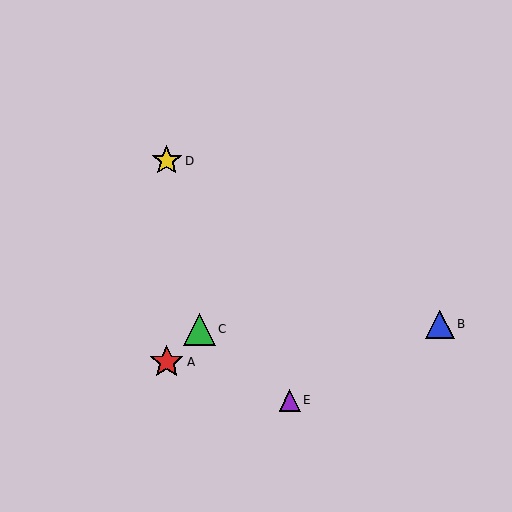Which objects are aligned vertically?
Objects A, D are aligned vertically.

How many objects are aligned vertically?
2 objects (A, D) are aligned vertically.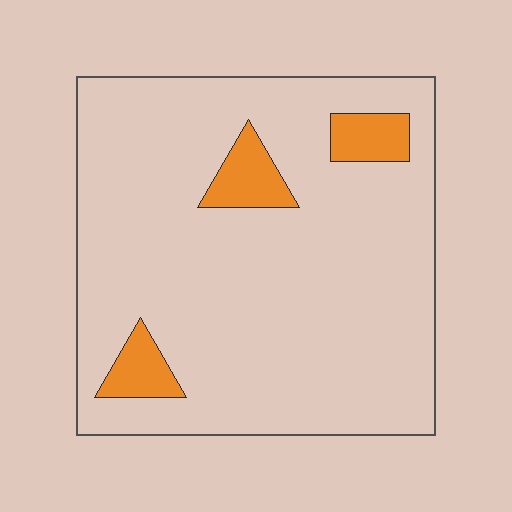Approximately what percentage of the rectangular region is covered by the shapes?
Approximately 10%.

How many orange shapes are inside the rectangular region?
3.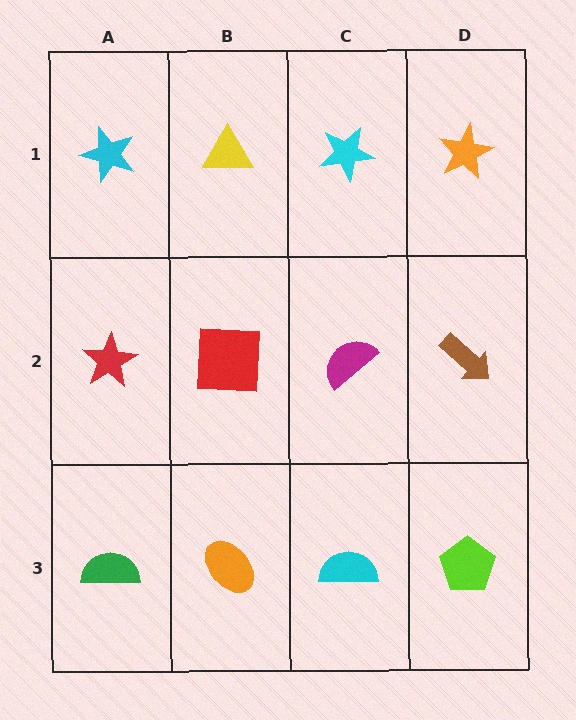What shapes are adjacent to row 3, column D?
A brown arrow (row 2, column D), a cyan semicircle (row 3, column C).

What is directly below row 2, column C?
A cyan semicircle.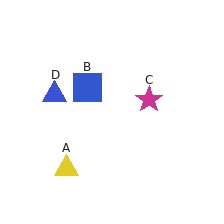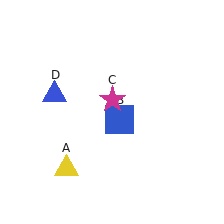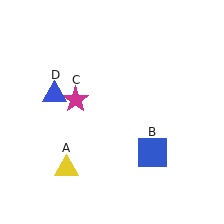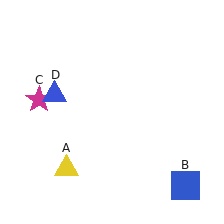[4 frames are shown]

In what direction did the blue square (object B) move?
The blue square (object B) moved down and to the right.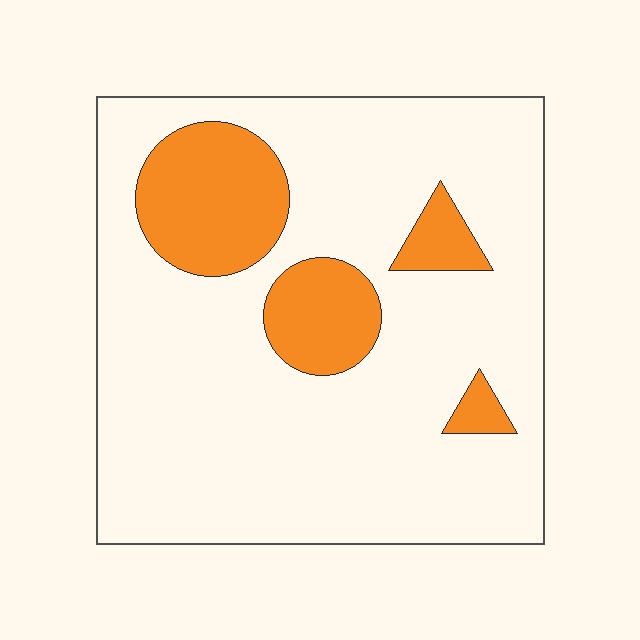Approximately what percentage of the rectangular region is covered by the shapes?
Approximately 20%.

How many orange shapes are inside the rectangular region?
4.